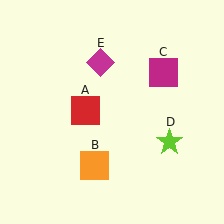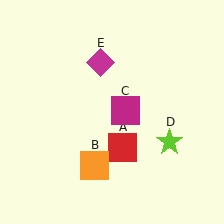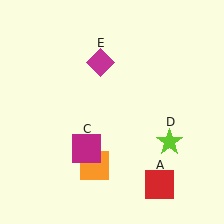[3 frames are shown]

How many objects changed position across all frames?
2 objects changed position: red square (object A), magenta square (object C).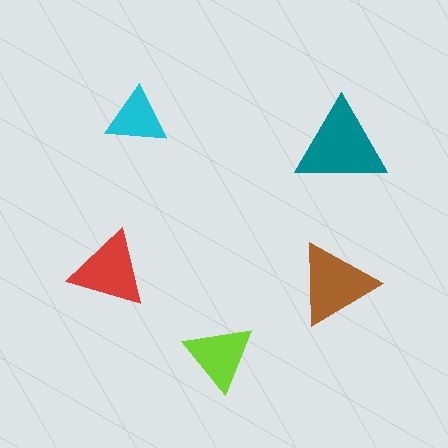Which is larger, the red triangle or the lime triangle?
The red one.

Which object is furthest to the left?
The red triangle is leftmost.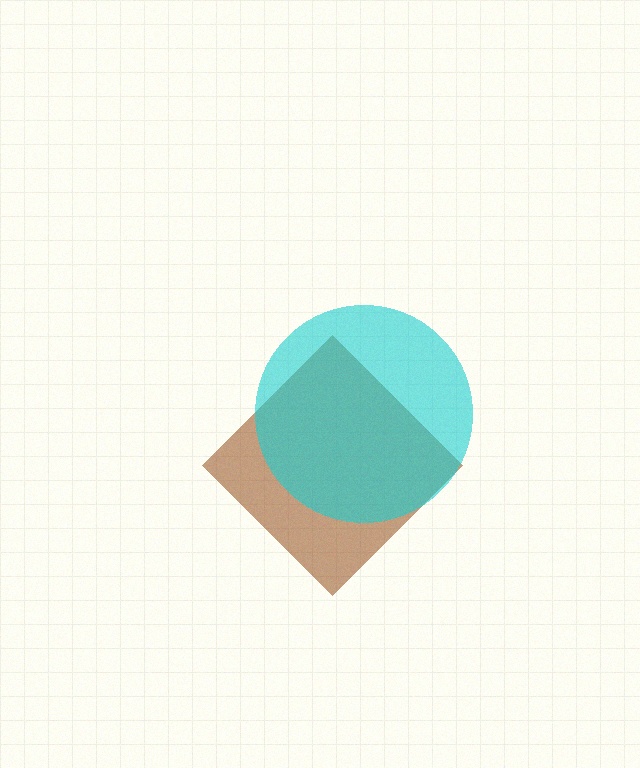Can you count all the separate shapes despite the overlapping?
Yes, there are 2 separate shapes.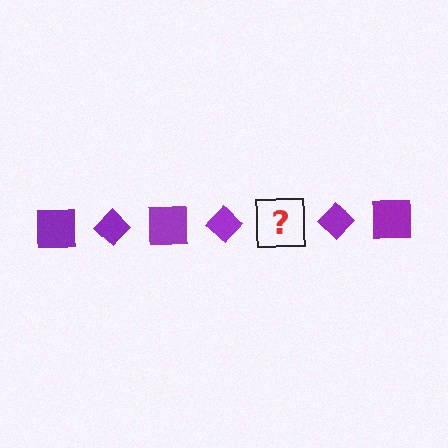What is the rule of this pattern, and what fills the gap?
The rule is that the pattern cycles through square, diamond shapes in purple. The gap should be filled with a purple square.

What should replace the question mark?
The question mark should be replaced with a purple square.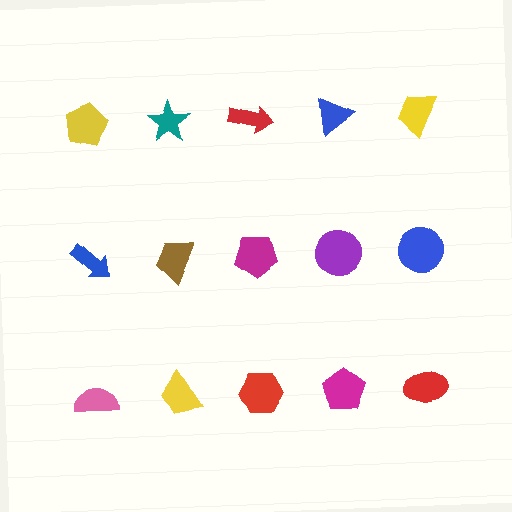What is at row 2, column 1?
A blue arrow.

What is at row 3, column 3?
A red hexagon.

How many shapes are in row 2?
5 shapes.